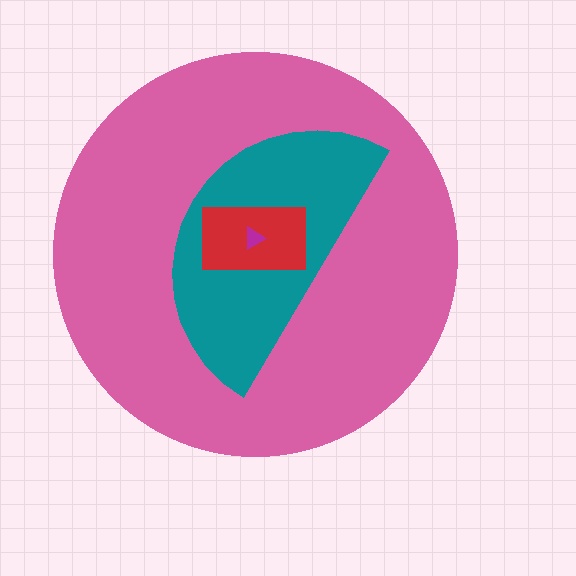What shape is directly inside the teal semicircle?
The red rectangle.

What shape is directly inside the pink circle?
The teal semicircle.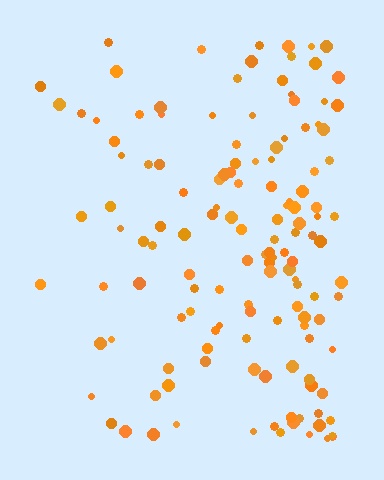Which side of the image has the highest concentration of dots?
The right.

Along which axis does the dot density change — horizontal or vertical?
Horizontal.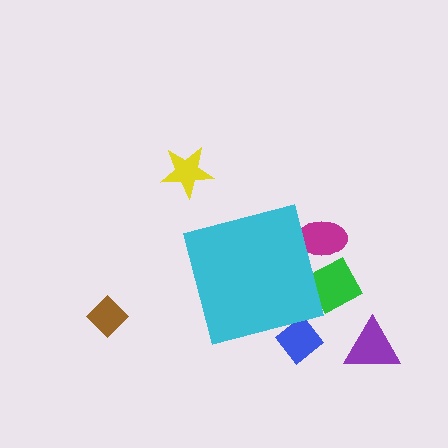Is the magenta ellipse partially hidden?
Yes, the magenta ellipse is partially hidden behind the cyan square.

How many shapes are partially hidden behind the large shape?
3 shapes are partially hidden.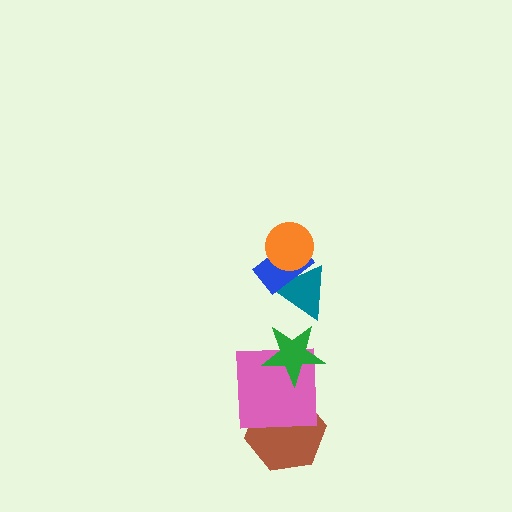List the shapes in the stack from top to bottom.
From top to bottom: the orange circle, the blue rectangle, the teal triangle, the green star, the pink square, the brown hexagon.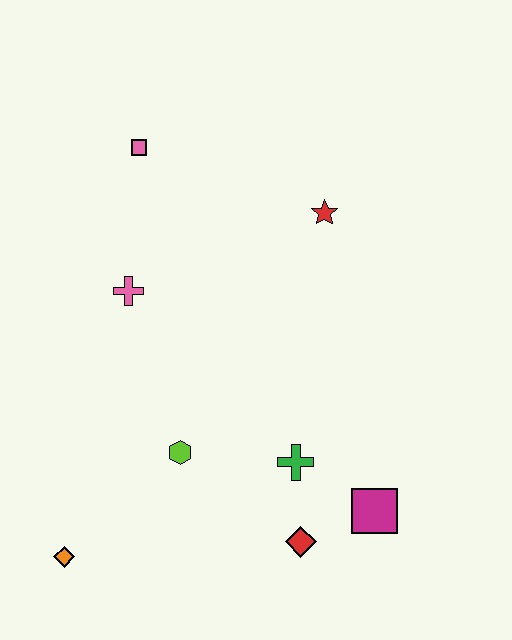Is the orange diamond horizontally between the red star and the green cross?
No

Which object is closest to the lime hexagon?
The green cross is closest to the lime hexagon.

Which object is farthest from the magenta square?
The pink square is farthest from the magenta square.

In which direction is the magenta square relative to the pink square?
The magenta square is below the pink square.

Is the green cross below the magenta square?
No